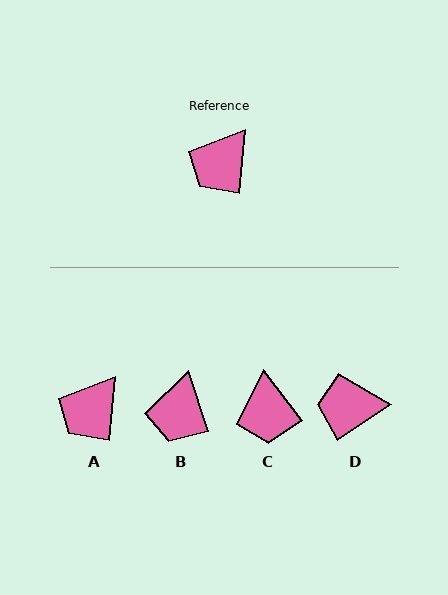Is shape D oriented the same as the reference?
No, it is off by about 51 degrees.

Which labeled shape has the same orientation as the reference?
A.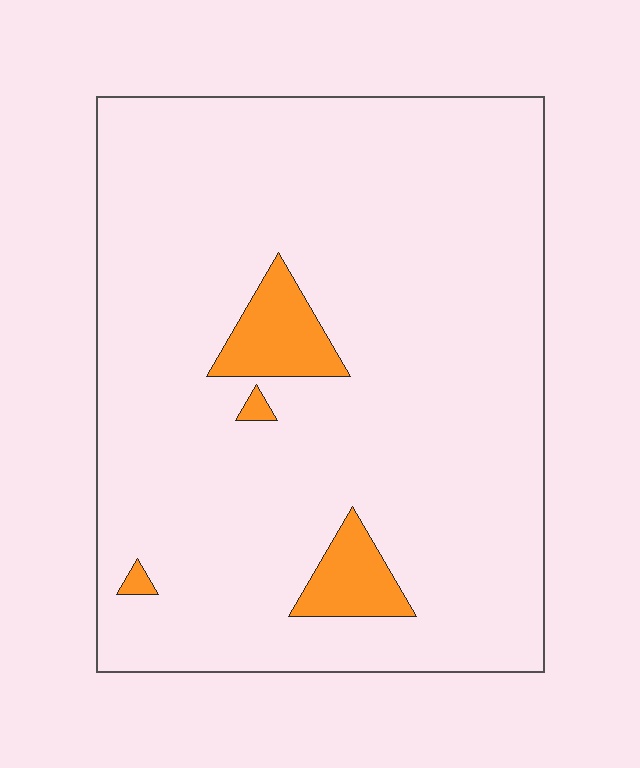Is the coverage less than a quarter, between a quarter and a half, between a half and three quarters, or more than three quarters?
Less than a quarter.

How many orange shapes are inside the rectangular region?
4.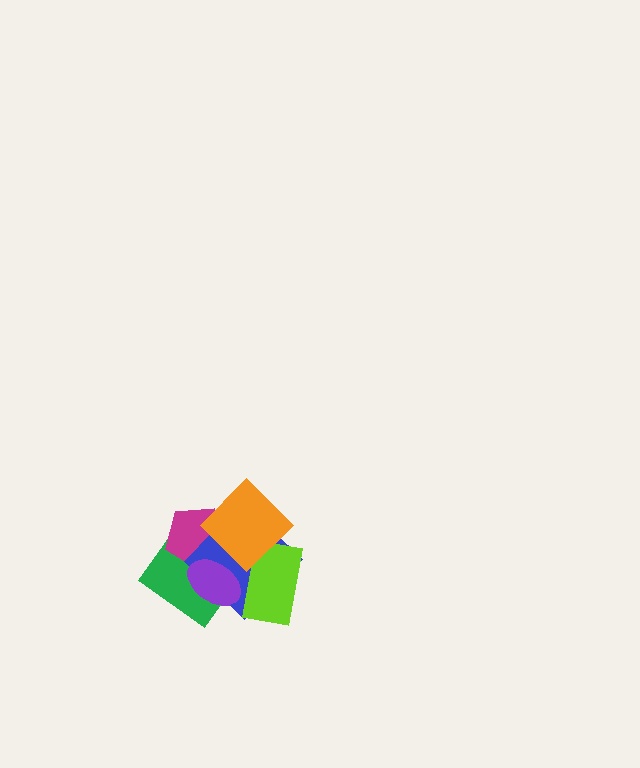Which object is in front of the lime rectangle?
The orange diamond is in front of the lime rectangle.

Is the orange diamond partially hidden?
No, no other shape covers it.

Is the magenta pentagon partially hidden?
Yes, it is partially covered by another shape.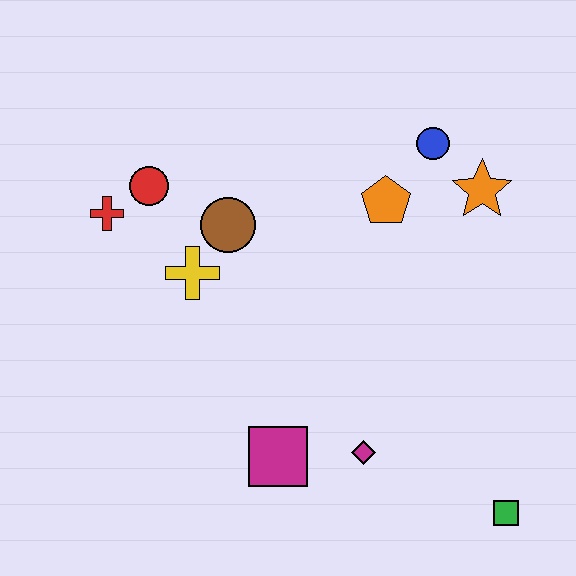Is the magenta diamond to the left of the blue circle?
Yes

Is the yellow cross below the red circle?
Yes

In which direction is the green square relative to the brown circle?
The green square is below the brown circle.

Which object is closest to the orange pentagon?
The blue circle is closest to the orange pentagon.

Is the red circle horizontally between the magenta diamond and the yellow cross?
No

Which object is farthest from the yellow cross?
The green square is farthest from the yellow cross.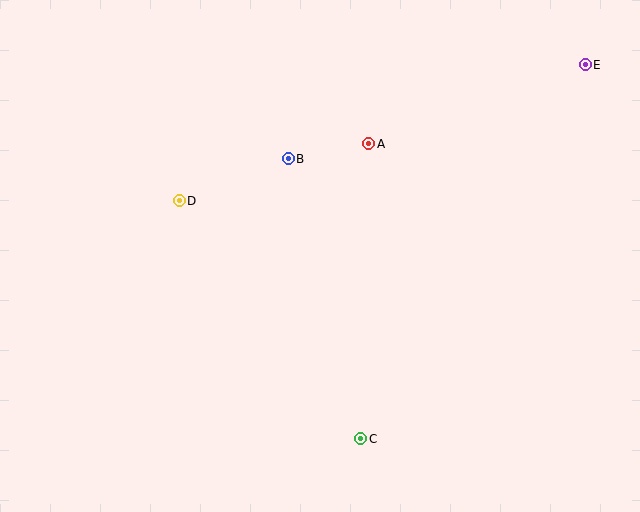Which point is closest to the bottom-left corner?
Point D is closest to the bottom-left corner.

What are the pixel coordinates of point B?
Point B is at (288, 159).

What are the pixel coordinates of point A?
Point A is at (368, 144).